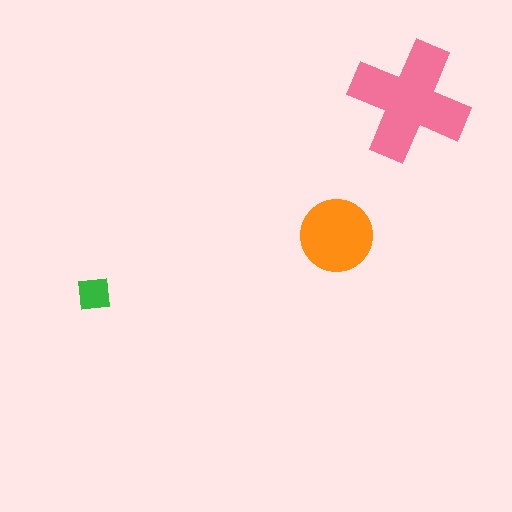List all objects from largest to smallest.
The pink cross, the orange circle, the green square.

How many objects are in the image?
There are 3 objects in the image.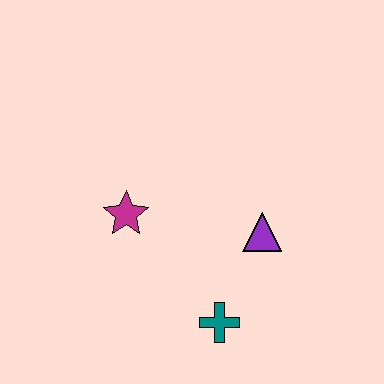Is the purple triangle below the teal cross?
No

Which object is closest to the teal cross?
The purple triangle is closest to the teal cross.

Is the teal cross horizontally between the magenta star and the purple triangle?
Yes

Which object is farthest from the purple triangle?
The magenta star is farthest from the purple triangle.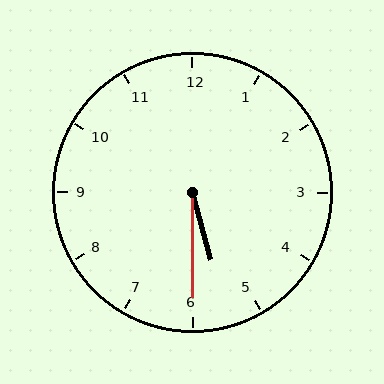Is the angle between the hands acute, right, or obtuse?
It is acute.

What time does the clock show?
5:30.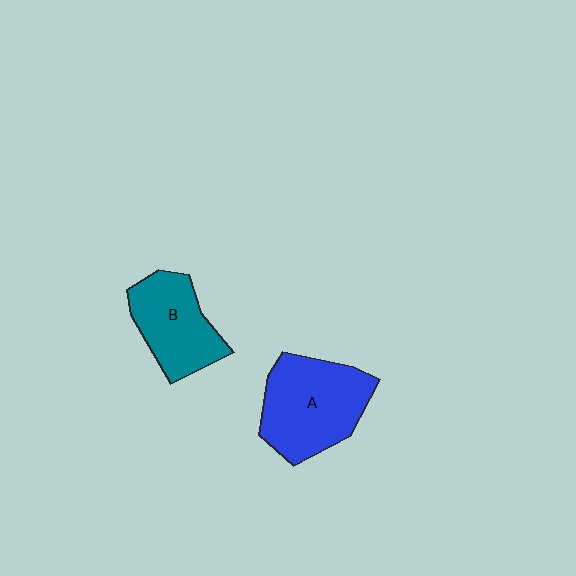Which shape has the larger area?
Shape A (blue).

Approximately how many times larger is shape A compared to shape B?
Approximately 1.3 times.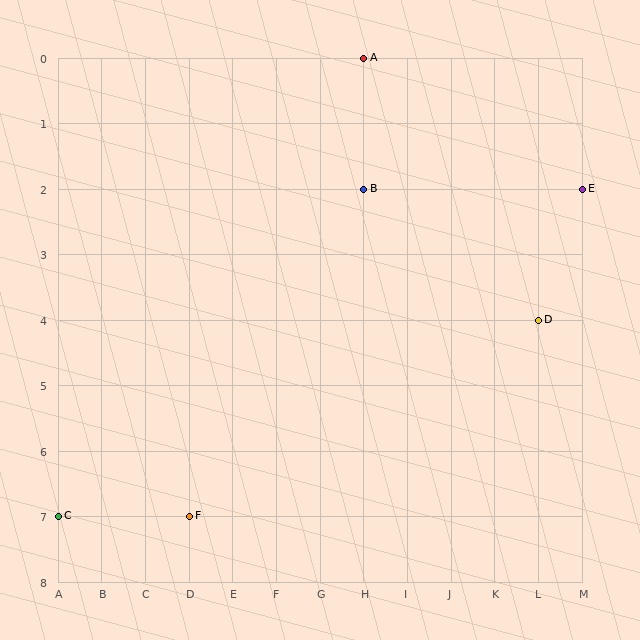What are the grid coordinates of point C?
Point C is at grid coordinates (A, 7).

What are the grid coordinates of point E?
Point E is at grid coordinates (M, 2).